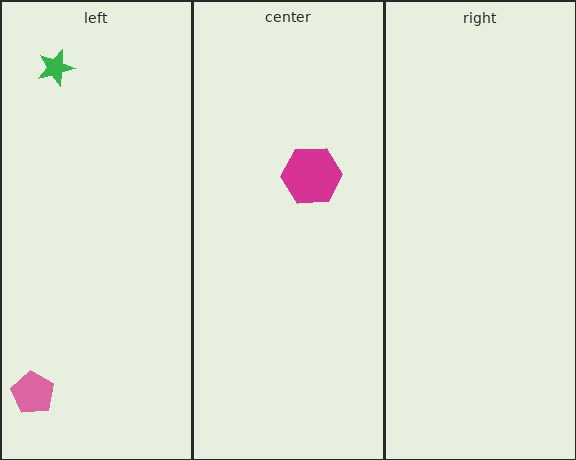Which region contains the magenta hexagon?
The center region.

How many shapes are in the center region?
1.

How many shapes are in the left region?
2.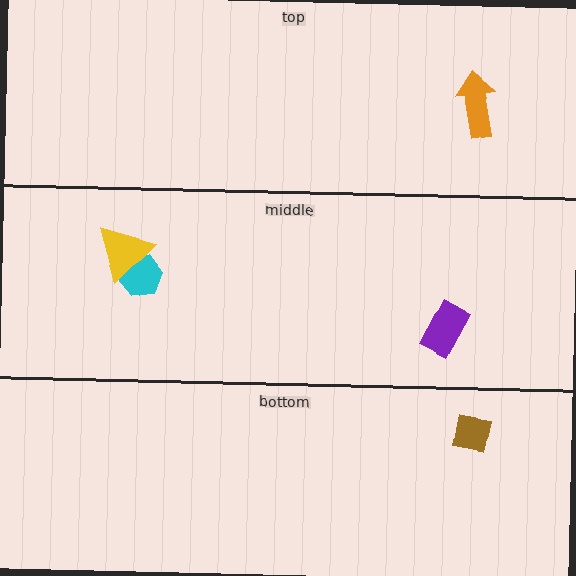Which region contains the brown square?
The bottom region.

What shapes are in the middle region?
The purple rectangle, the cyan hexagon, the yellow triangle.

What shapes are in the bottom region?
The brown square.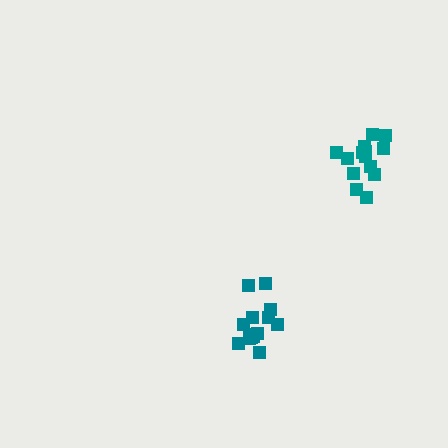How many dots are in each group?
Group 1: 14 dots, Group 2: 15 dots (29 total).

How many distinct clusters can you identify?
There are 2 distinct clusters.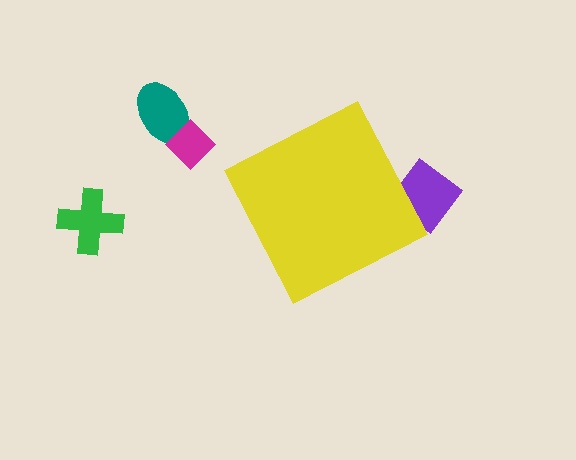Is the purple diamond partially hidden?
Yes, the purple diamond is partially hidden behind the yellow diamond.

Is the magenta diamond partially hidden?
No, the magenta diamond is fully visible.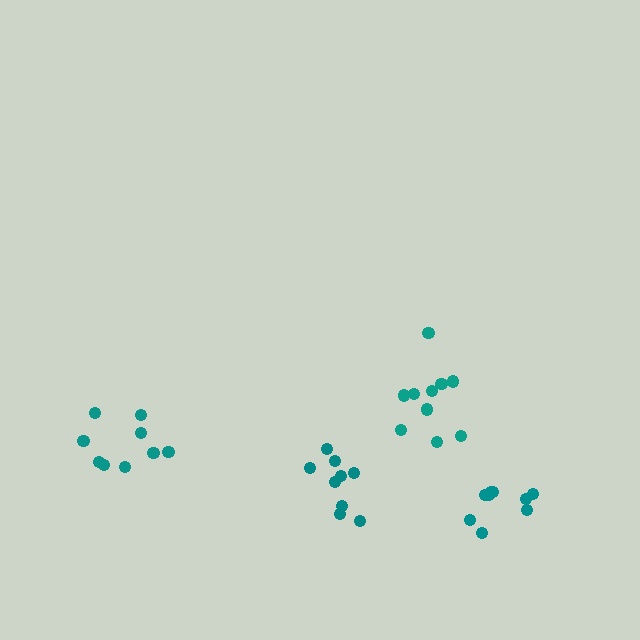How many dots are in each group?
Group 1: 9 dots, Group 2: 9 dots, Group 3: 9 dots, Group 4: 11 dots (38 total).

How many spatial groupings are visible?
There are 4 spatial groupings.